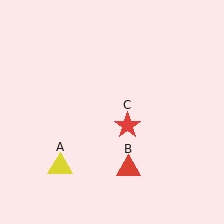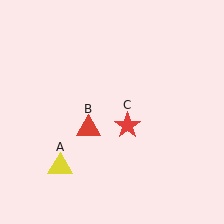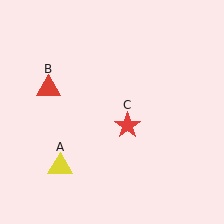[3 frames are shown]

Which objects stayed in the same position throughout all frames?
Yellow triangle (object A) and red star (object C) remained stationary.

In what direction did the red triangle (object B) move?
The red triangle (object B) moved up and to the left.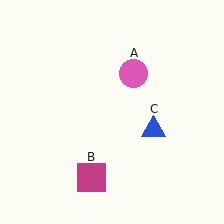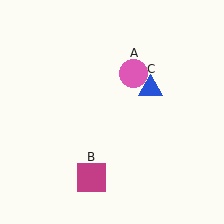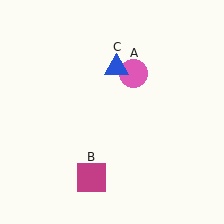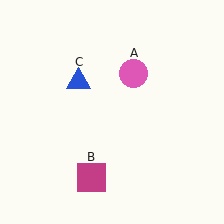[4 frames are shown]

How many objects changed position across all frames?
1 object changed position: blue triangle (object C).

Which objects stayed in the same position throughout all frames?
Pink circle (object A) and magenta square (object B) remained stationary.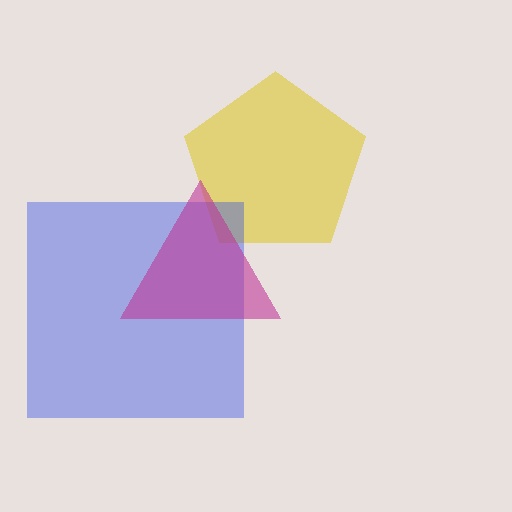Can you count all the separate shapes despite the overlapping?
Yes, there are 3 separate shapes.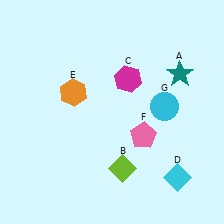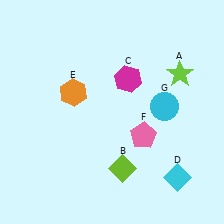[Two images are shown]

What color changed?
The star (A) changed from teal in Image 1 to lime in Image 2.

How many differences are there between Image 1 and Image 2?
There is 1 difference between the two images.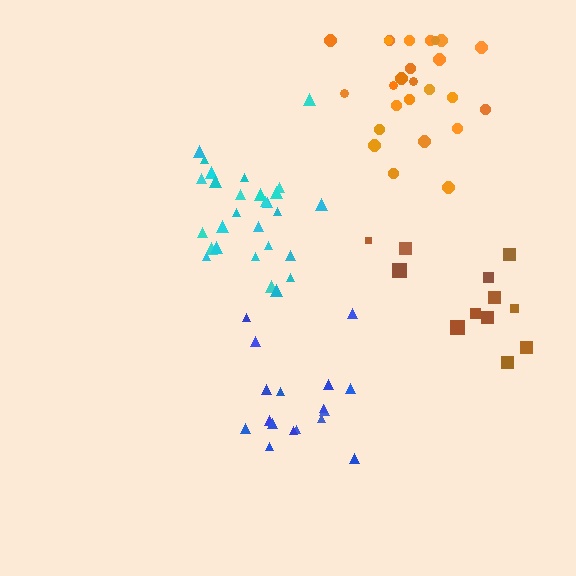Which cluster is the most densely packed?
Cyan.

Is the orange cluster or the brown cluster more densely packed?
Orange.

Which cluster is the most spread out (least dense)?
Brown.